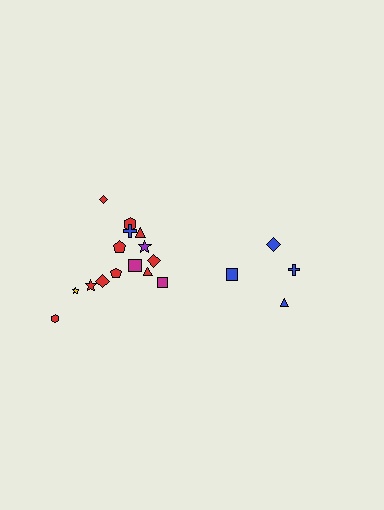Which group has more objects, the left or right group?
The left group.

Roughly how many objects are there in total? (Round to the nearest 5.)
Roughly 20 objects in total.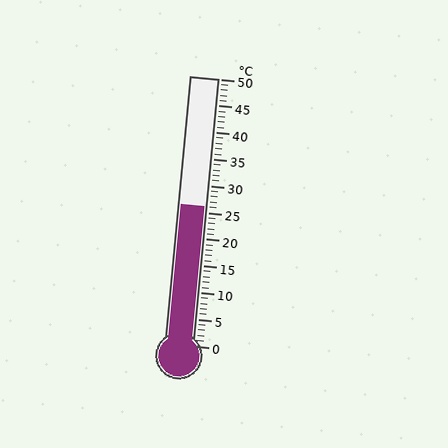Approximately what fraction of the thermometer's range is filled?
The thermometer is filled to approximately 50% of its range.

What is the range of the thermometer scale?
The thermometer scale ranges from 0°C to 50°C.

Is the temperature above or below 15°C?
The temperature is above 15°C.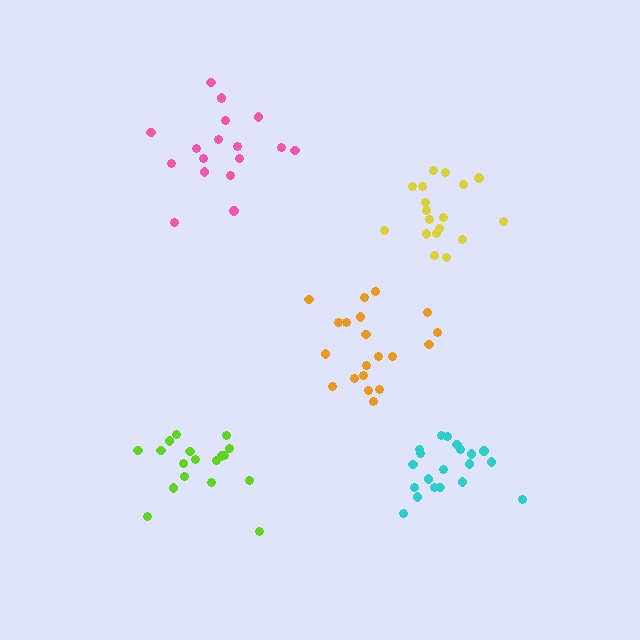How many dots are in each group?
Group 1: 18 dots, Group 2: 18 dots, Group 3: 20 dots, Group 4: 18 dots, Group 5: 20 dots (94 total).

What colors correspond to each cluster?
The clusters are colored: lime, yellow, orange, pink, cyan.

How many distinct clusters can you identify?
There are 5 distinct clusters.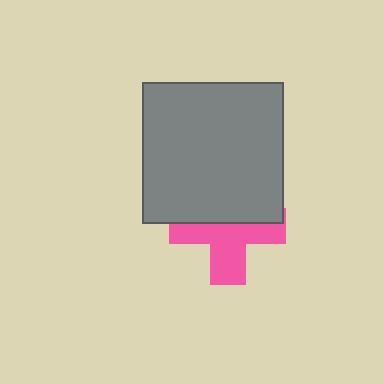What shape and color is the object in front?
The object in front is a gray square.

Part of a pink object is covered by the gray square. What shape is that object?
It is a cross.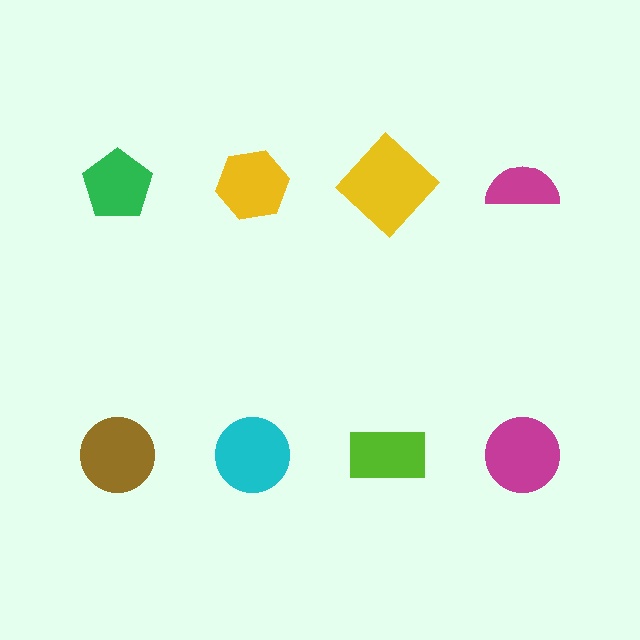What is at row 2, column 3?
A lime rectangle.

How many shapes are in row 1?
4 shapes.